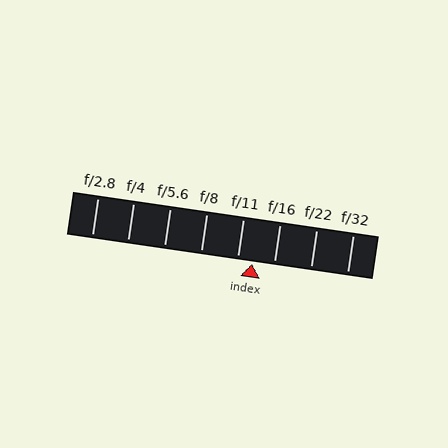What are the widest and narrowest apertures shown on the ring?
The widest aperture shown is f/2.8 and the narrowest is f/32.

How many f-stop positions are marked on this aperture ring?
There are 8 f-stop positions marked.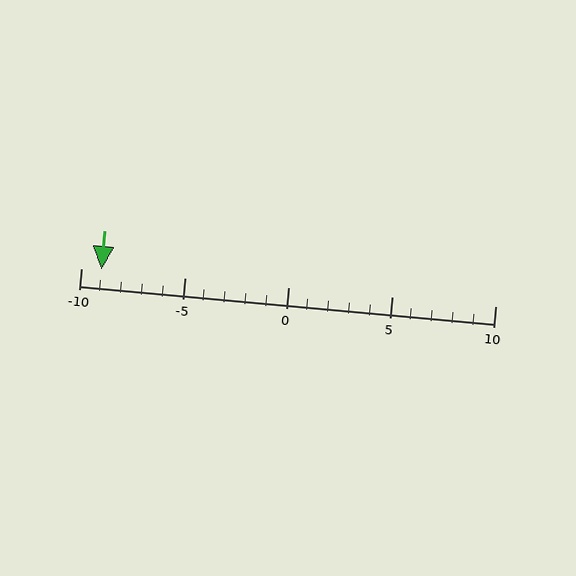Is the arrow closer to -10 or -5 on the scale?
The arrow is closer to -10.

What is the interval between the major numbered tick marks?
The major tick marks are spaced 5 units apart.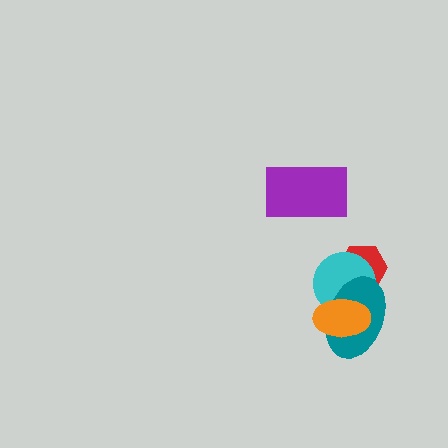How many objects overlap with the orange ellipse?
2 objects overlap with the orange ellipse.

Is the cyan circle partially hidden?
Yes, it is partially covered by another shape.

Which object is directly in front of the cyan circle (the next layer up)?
The teal ellipse is directly in front of the cyan circle.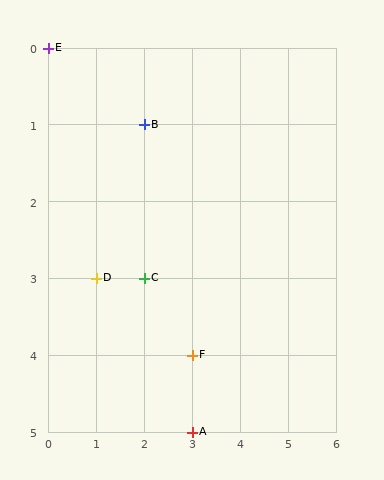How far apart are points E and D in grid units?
Points E and D are 1 column and 3 rows apart (about 3.2 grid units diagonally).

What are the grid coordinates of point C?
Point C is at grid coordinates (2, 3).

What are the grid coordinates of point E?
Point E is at grid coordinates (0, 0).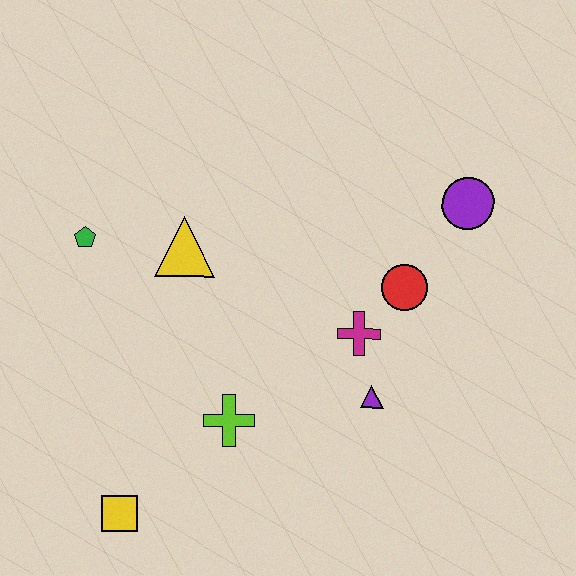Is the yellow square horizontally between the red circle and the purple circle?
No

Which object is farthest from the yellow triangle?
The purple circle is farthest from the yellow triangle.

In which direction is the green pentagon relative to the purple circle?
The green pentagon is to the left of the purple circle.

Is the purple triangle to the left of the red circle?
Yes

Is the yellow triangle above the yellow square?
Yes